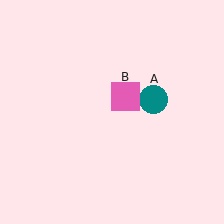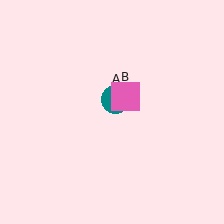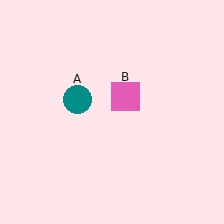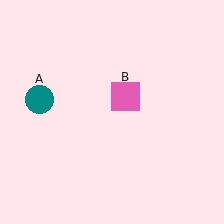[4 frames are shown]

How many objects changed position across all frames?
1 object changed position: teal circle (object A).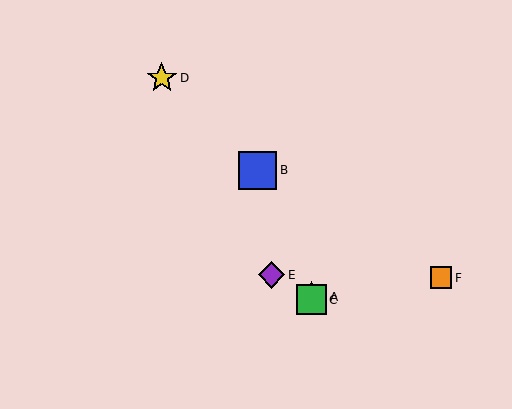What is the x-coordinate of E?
Object E is at x≈272.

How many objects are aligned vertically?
2 objects (A, C) are aligned vertically.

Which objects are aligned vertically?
Objects A, C are aligned vertically.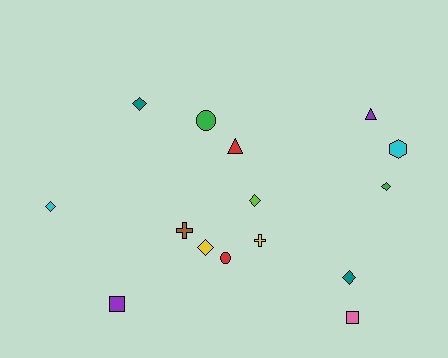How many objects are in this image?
There are 15 objects.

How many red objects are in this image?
There are 2 red objects.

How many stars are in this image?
There are no stars.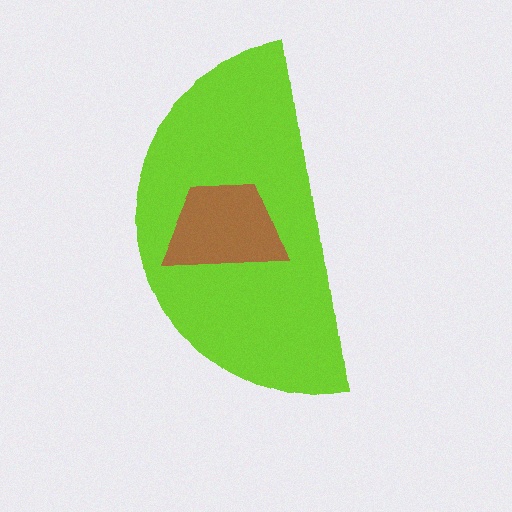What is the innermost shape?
The brown trapezoid.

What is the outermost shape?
The lime semicircle.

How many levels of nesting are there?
2.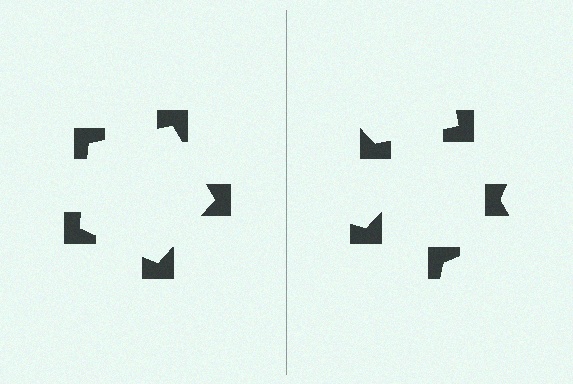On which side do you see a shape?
An illusory pentagon appears on the left side. On the right side the wedge cuts are rotated, so no coherent shape forms.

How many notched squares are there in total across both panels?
10 — 5 on each side.